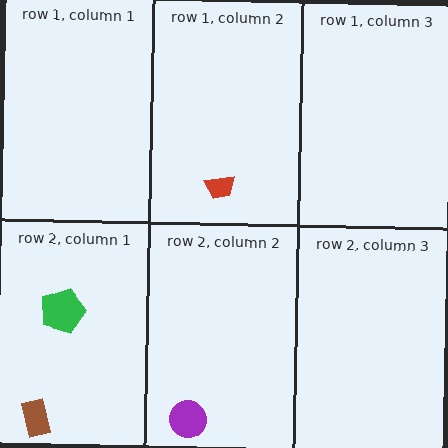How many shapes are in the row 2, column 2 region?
1.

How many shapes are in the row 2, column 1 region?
2.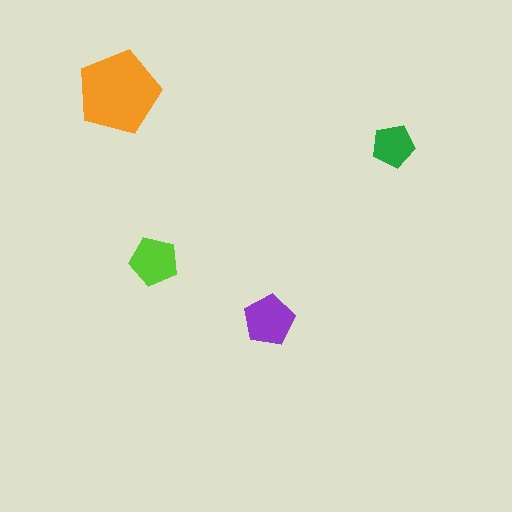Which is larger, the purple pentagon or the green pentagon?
The purple one.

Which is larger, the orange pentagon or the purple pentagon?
The orange one.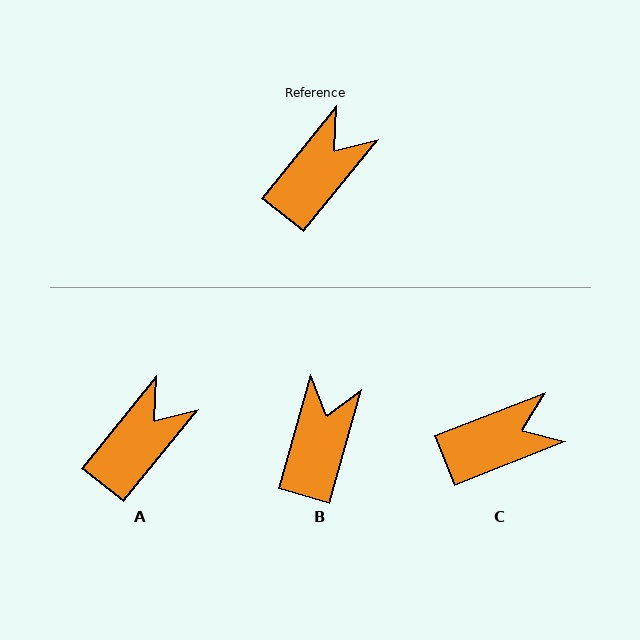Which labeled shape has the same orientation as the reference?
A.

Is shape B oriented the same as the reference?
No, it is off by about 23 degrees.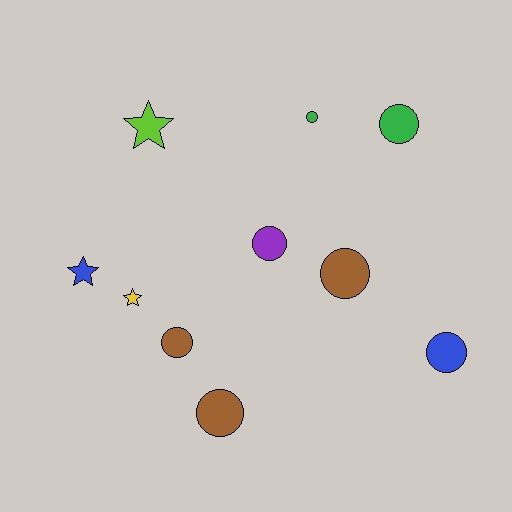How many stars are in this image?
There are 3 stars.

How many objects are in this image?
There are 10 objects.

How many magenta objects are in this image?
There are no magenta objects.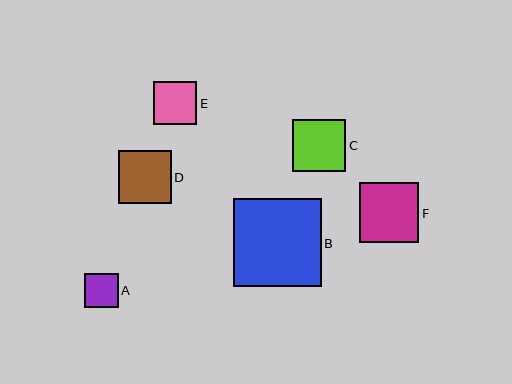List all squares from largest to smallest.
From largest to smallest: B, F, D, C, E, A.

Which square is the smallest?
Square A is the smallest with a size of approximately 34 pixels.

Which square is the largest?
Square B is the largest with a size of approximately 88 pixels.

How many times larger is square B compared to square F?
Square B is approximately 1.5 times the size of square F.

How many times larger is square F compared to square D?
Square F is approximately 1.1 times the size of square D.